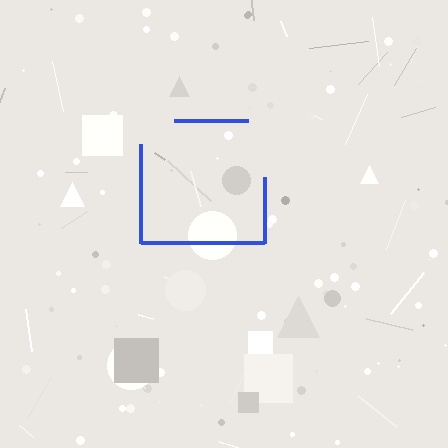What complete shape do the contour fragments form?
The contour fragments form a square.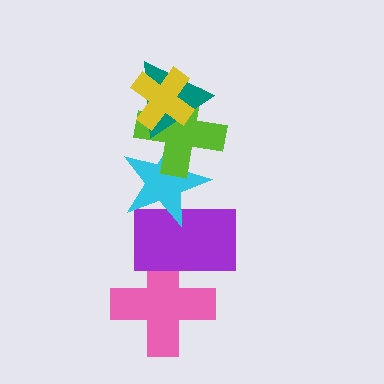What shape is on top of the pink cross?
The purple rectangle is on top of the pink cross.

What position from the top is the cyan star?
The cyan star is 4th from the top.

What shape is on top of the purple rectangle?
The cyan star is on top of the purple rectangle.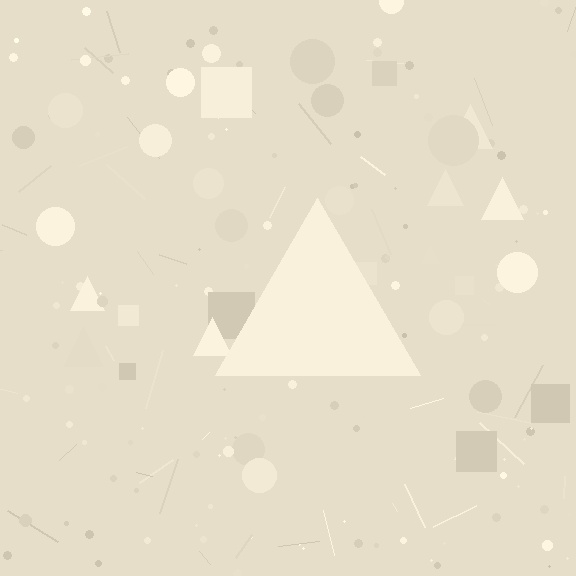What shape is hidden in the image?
A triangle is hidden in the image.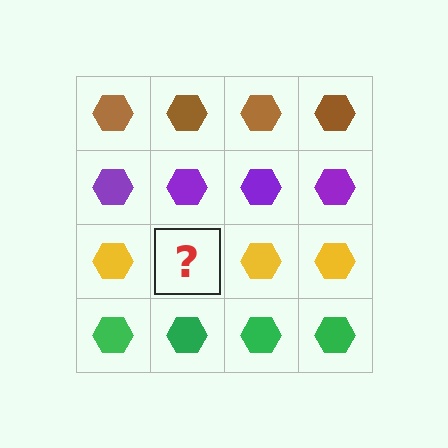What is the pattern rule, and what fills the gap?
The rule is that each row has a consistent color. The gap should be filled with a yellow hexagon.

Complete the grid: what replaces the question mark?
The question mark should be replaced with a yellow hexagon.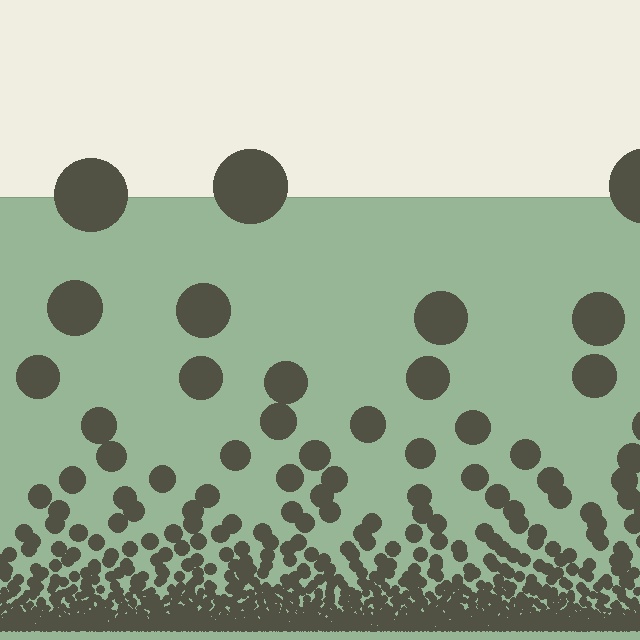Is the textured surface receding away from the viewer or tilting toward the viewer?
The surface appears to tilt toward the viewer. Texture elements get larger and sparser toward the top.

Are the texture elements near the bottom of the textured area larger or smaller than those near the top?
Smaller. The gradient is inverted — elements near the bottom are smaller and denser.